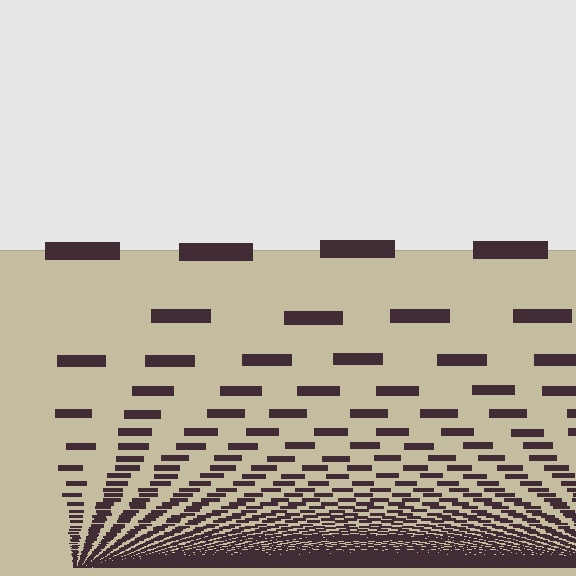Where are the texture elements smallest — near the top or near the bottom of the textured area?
Near the bottom.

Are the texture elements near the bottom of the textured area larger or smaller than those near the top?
Smaller. The gradient is inverted — elements near the bottom are smaller and denser.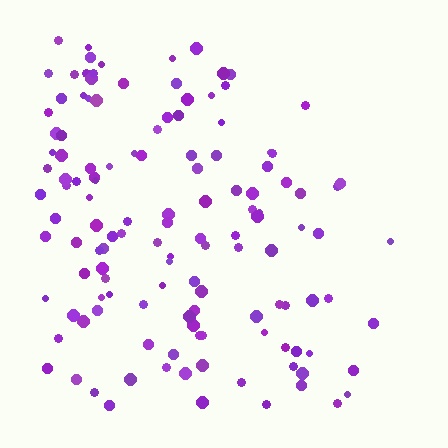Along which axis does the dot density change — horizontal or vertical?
Horizontal.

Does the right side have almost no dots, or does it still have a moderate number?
Still a moderate number, just noticeably fewer than the left.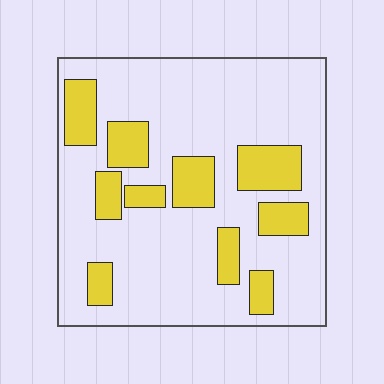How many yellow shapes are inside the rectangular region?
10.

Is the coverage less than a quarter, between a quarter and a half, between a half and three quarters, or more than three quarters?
Less than a quarter.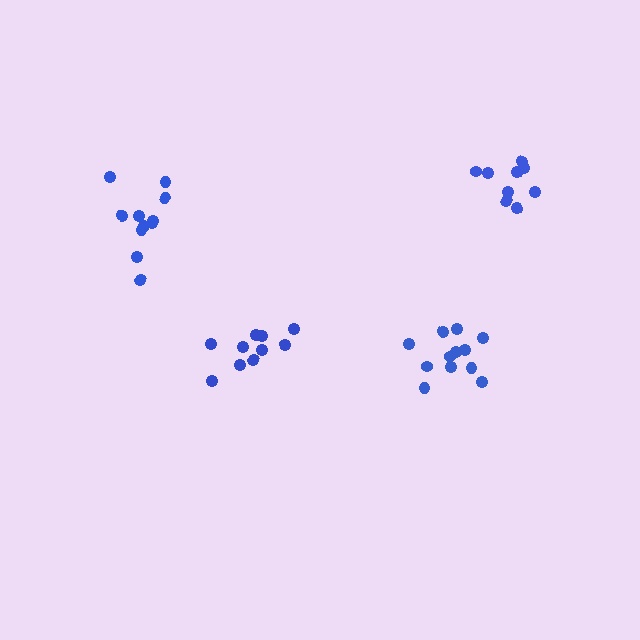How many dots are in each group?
Group 1: 12 dots, Group 2: 10 dots, Group 3: 9 dots, Group 4: 11 dots (42 total).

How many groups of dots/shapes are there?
There are 4 groups.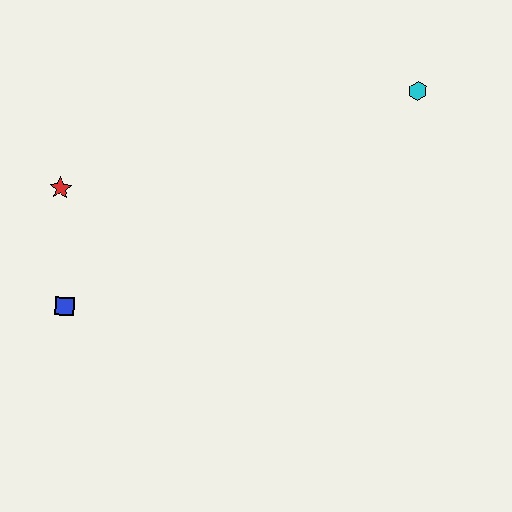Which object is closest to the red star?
The blue square is closest to the red star.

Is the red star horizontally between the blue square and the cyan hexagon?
No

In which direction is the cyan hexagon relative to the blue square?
The cyan hexagon is to the right of the blue square.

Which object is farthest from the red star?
The cyan hexagon is farthest from the red star.